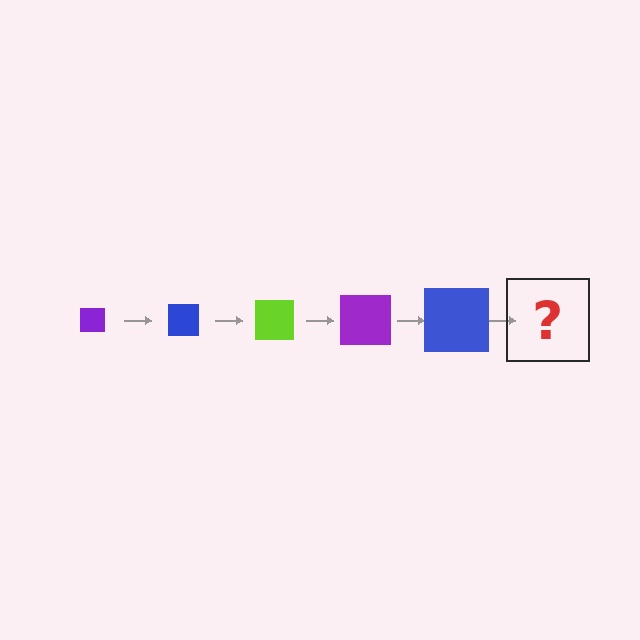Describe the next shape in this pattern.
It should be a lime square, larger than the previous one.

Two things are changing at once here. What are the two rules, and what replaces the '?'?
The two rules are that the square grows larger each step and the color cycles through purple, blue, and lime. The '?' should be a lime square, larger than the previous one.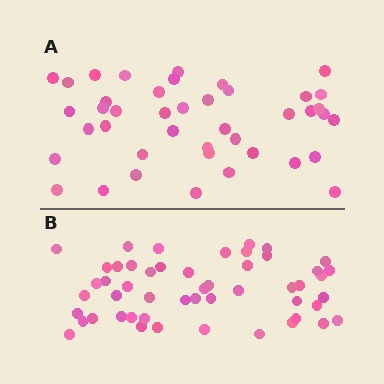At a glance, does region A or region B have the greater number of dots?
Region B (the bottom region) has more dots.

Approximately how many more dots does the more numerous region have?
Region B has roughly 8 or so more dots than region A.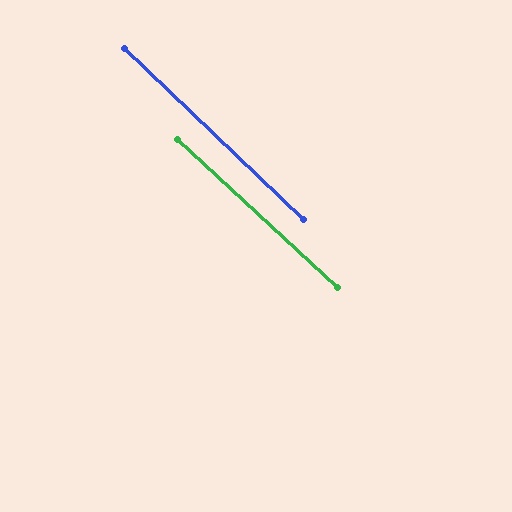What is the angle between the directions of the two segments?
Approximately 1 degree.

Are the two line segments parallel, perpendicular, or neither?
Parallel — their directions differ by only 0.6°.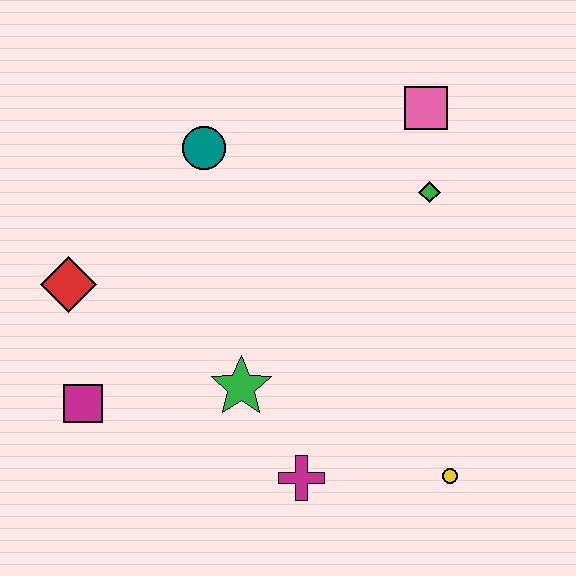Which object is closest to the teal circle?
The red diamond is closest to the teal circle.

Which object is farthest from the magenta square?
The pink square is farthest from the magenta square.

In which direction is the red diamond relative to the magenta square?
The red diamond is above the magenta square.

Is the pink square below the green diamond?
No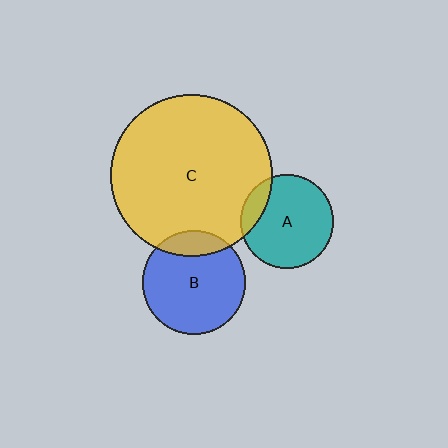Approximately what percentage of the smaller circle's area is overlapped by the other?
Approximately 15%.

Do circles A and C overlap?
Yes.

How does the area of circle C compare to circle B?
Approximately 2.4 times.